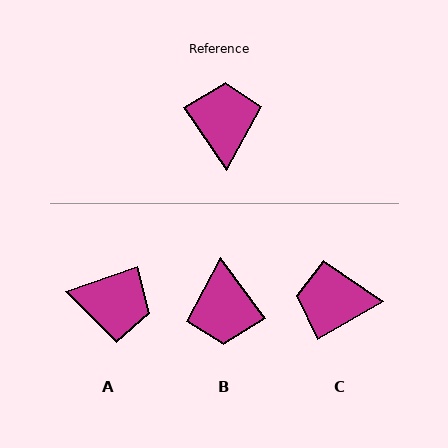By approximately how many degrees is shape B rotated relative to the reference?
Approximately 179 degrees clockwise.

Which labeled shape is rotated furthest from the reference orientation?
B, about 179 degrees away.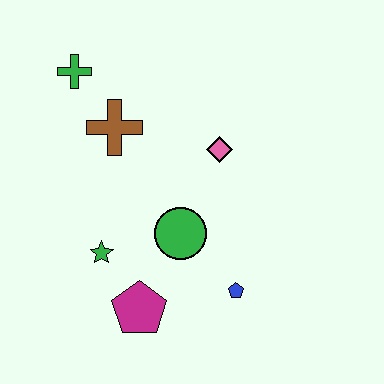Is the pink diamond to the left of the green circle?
No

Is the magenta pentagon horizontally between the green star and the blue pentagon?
Yes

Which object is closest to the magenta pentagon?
The green star is closest to the magenta pentagon.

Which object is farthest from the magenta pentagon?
The green cross is farthest from the magenta pentagon.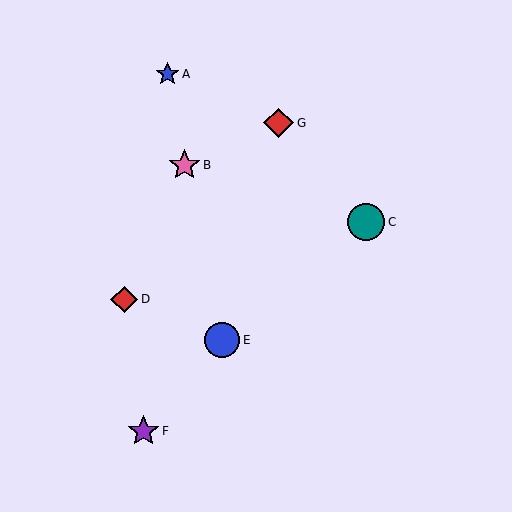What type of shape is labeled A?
Shape A is a blue star.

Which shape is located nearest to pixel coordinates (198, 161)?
The pink star (labeled B) at (184, 165) is nearest to that location.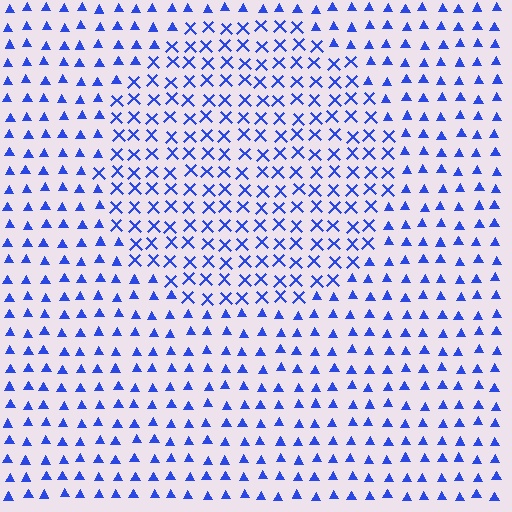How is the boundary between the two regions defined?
The boundary is defined by a change in element shape: X marks inside vs. triangles outside. All elements share the same color and spacing.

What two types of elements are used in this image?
The image uses X marks inside the circle region and triangles outside it.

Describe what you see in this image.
The image is filled with small blue elements arranged in a uniform grid. A circle-shaped region contains X marks, while the surrounding area contains triangles. The boundary is defined purely by the change in element shape.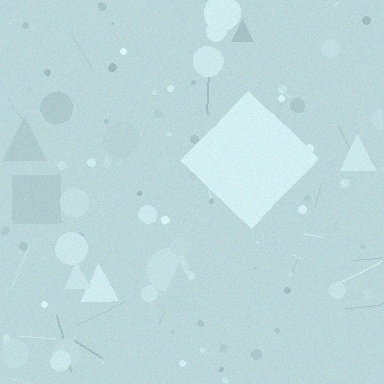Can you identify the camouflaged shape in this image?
The camouflaged shape is a diamond.